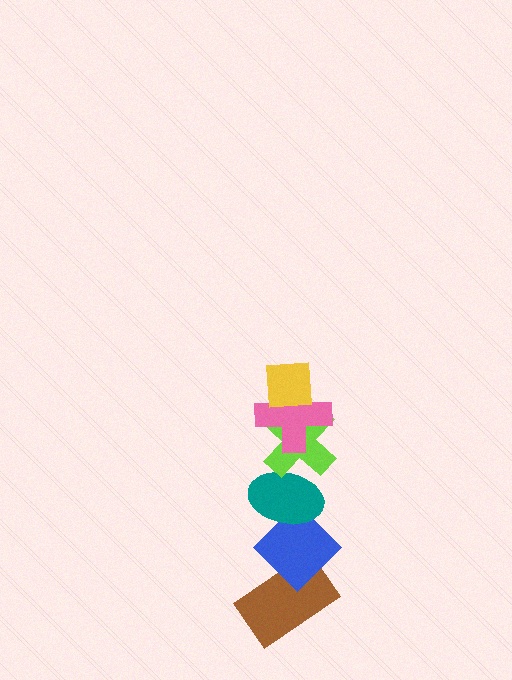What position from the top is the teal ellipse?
The teal ellipse is 4th from the top.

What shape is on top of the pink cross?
The yellow square is on top of the pink cross.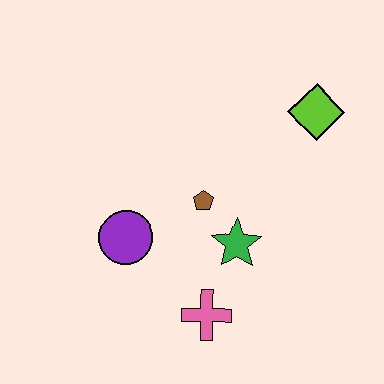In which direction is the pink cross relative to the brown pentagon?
The pink cross is below the brown pentagon.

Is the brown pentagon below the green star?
No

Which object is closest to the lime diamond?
The brown pentagon is closest to the lime diamond.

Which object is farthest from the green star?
The lime diamond is farthest from the green star.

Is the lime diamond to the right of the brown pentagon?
Yes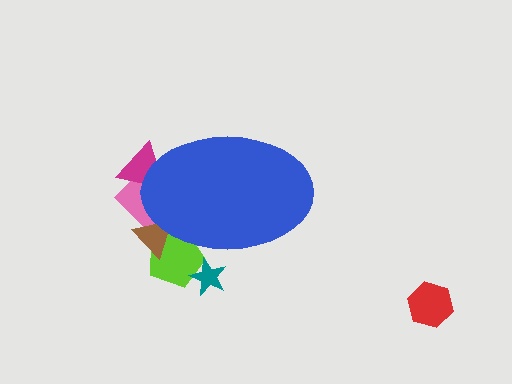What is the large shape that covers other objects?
A blue ellipse.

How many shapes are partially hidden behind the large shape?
5 shapes are partially hidden.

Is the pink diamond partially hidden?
Yes, the pink diamond is partially hidden behind the blue ellipse.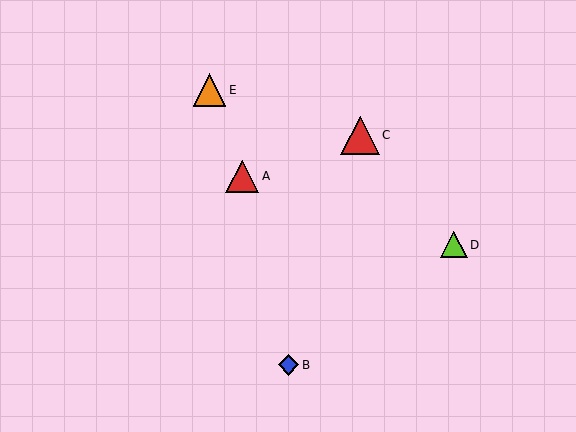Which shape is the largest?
The red triangle (labeled C) is the largest.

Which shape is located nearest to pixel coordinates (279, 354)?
The blue diamond (labeled B) at (288, 365) is nearest to that location.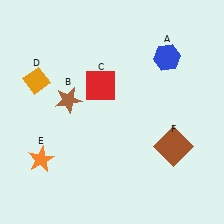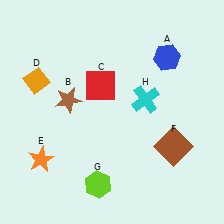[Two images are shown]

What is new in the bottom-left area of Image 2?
A lime hexagon (G) was added in the bottom-left area of Image 2.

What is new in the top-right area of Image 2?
A cyan cross (H) was added in the top-right area of Image 2.